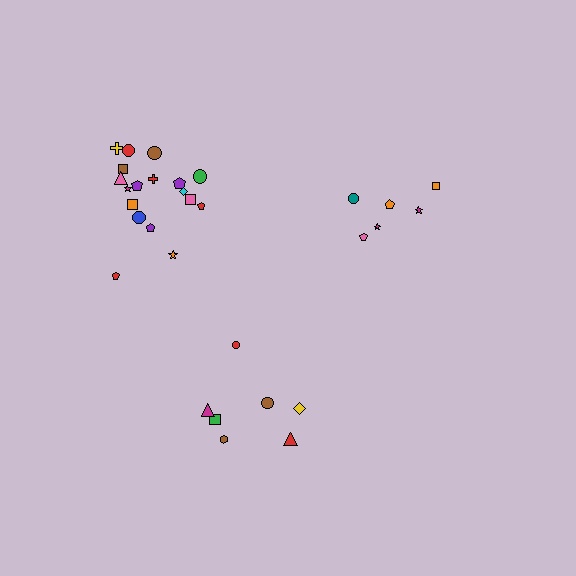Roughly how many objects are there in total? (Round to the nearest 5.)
Roughly 30 objects in total.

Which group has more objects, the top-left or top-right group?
The top-left group.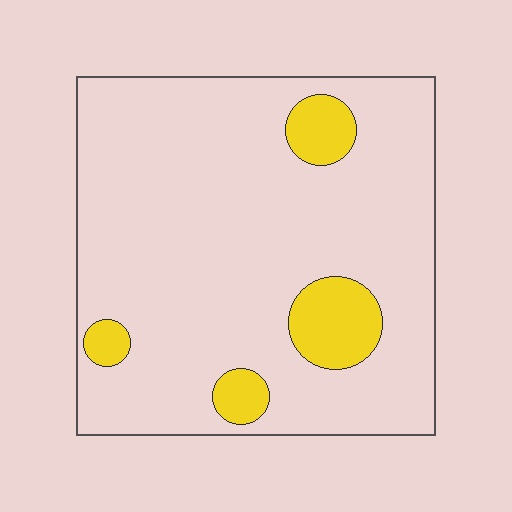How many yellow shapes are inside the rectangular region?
4.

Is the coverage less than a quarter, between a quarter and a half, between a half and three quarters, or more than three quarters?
Less than a quarter.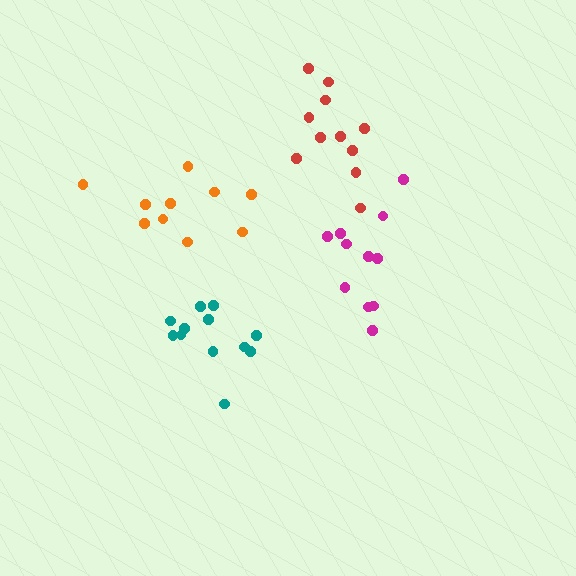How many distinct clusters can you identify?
There are 4 distinct clusters.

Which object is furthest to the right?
The magenta cluster is rightmost.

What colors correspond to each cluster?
The clusters are colored: orange, teal, magenta, red.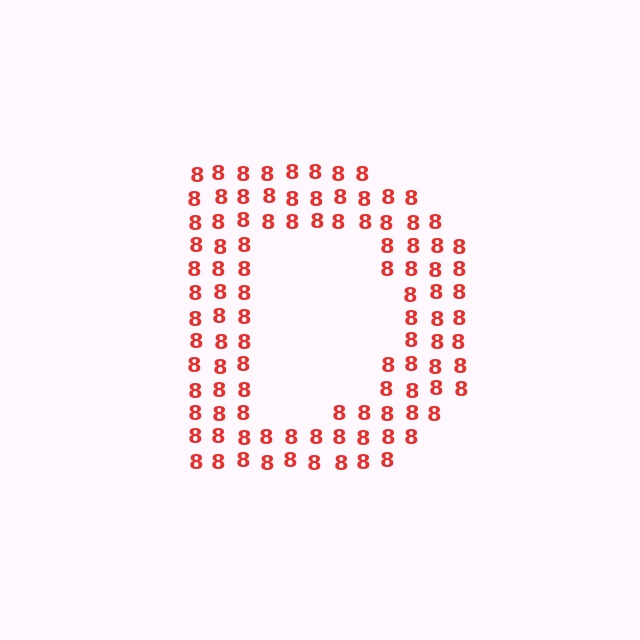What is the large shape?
The large shape is the letter D.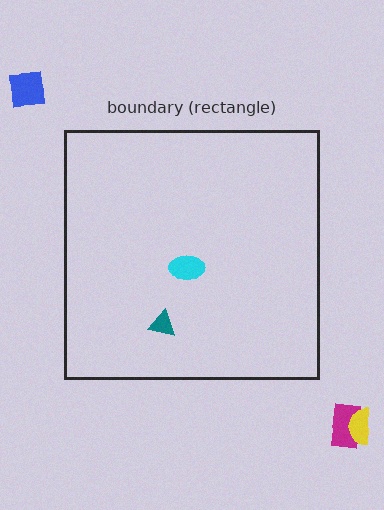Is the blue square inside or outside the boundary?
Outside.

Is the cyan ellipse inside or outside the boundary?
Inside.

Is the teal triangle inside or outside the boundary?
Inside.